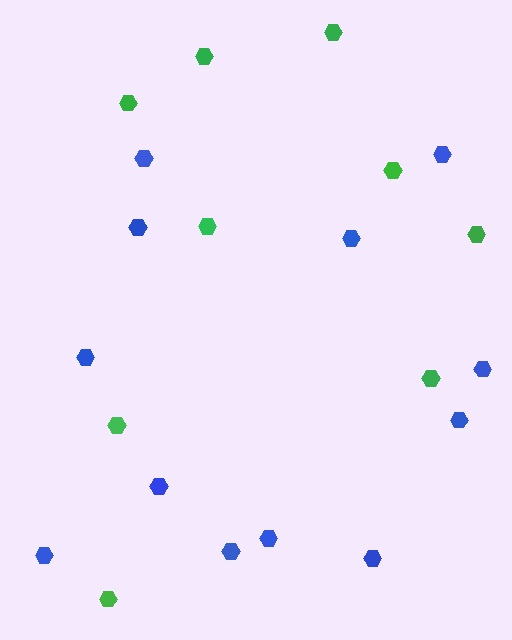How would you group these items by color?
There are 2 groups: one group of blue hexagons (12) and one group of green hexagons (9).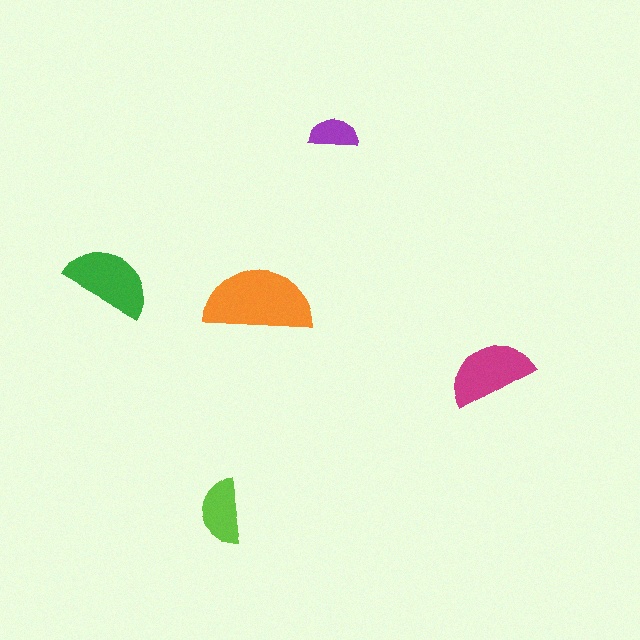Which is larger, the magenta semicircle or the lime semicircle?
The magenta one.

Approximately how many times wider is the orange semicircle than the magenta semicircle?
About 1.5 times wider.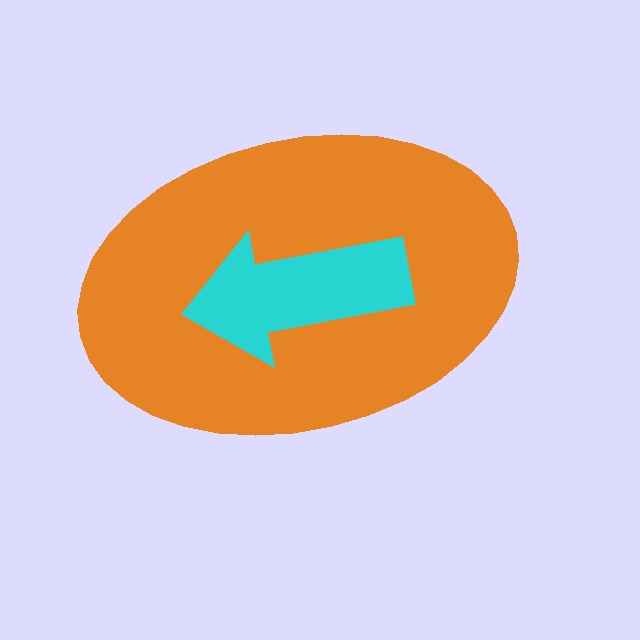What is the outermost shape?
The orange ellipse.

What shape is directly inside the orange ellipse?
The cyan arrow.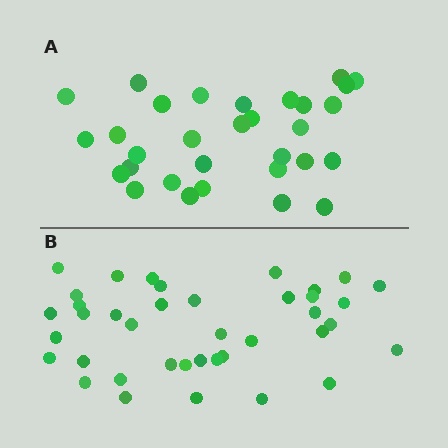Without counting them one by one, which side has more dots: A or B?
Region B (the bottom region) has more dots.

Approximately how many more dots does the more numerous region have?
Region B has roughly 8 or so more dots than region A.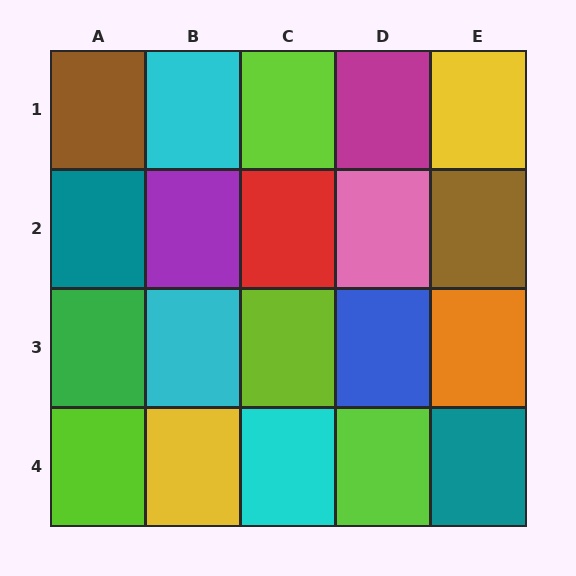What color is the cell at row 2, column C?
Red.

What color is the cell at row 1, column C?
Lime.